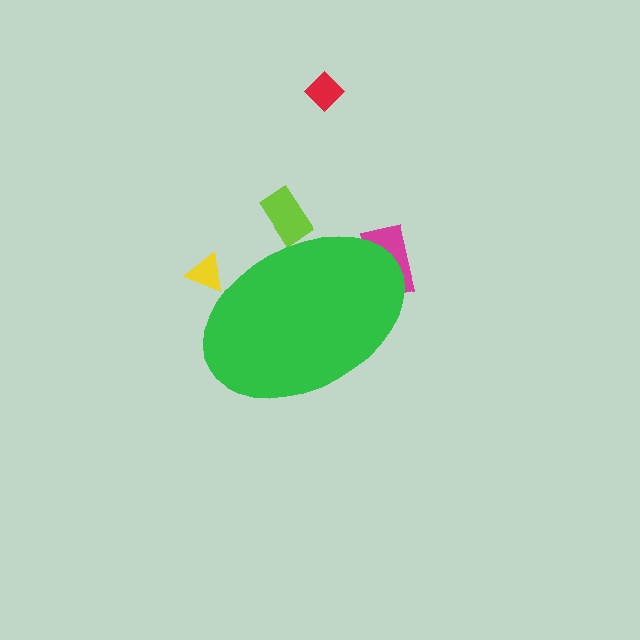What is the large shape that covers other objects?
A green ellipse.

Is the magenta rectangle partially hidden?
Yes, the magenta rectangle is partially hidden behind the green ellipse.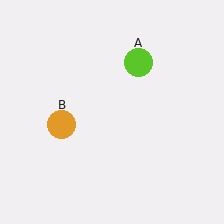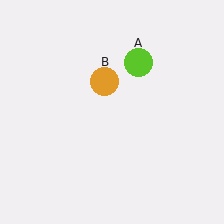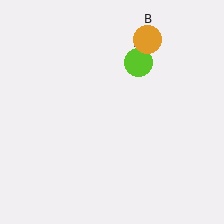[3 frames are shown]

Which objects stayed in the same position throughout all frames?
Lime circle (object A) remained stationary.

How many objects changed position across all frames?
1 object changed position: orange circle (object B).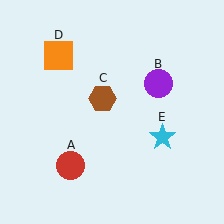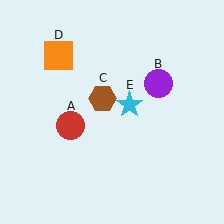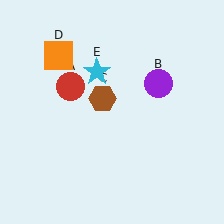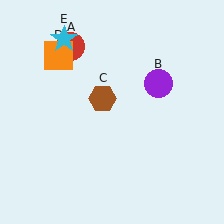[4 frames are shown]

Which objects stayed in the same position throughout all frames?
Purple circle (object B) and brown hexagon (object C) and orange square (object D) remained stationary.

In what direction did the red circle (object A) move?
The red circle (object A) moved up.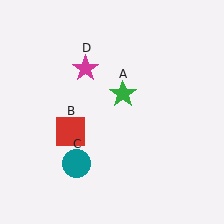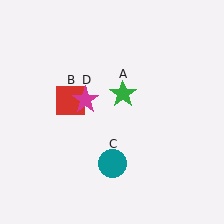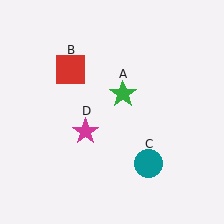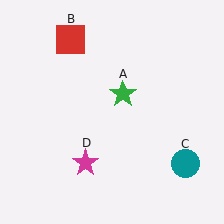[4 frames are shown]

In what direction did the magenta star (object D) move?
The magenta star (object D) moved down.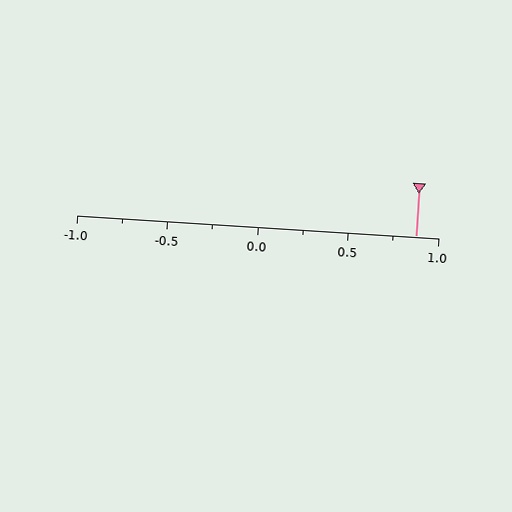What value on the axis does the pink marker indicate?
The marker indicates approximately 0.88.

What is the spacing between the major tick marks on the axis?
The major ticks are spaced 0.5 apart.